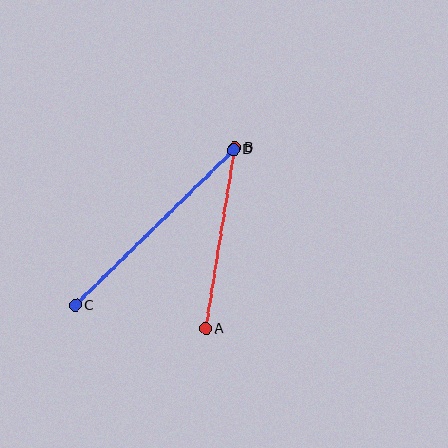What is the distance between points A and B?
The distance is approximately 184 pixels.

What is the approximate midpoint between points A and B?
The midpoint is at approximately (220, 238) pixels.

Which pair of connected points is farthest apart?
Points C and D are farthest apart.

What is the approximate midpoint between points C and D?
The midpoint is at approximately (154, 228) pixels.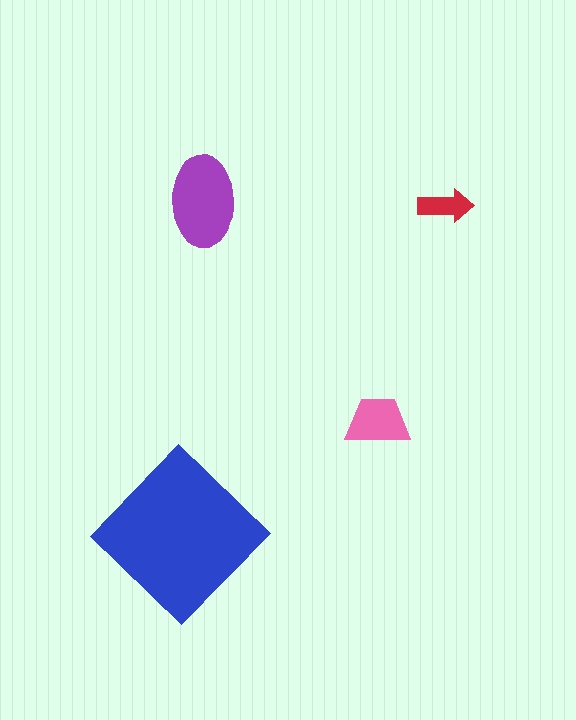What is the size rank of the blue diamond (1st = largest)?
1st.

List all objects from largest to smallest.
The blue diamond, the purple ellipse, the pink trapezoid, the red arrow.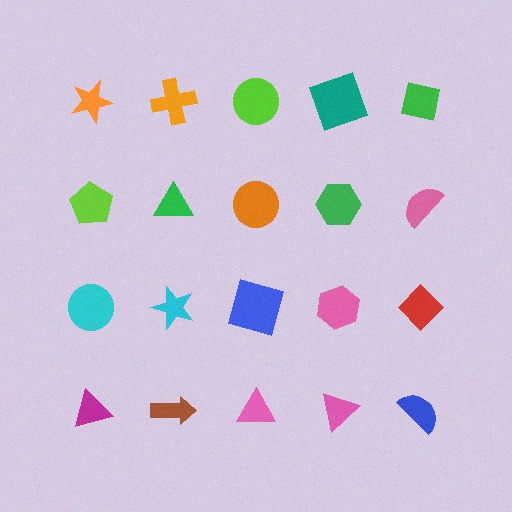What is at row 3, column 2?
A cyan star.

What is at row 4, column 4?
A pink triangle.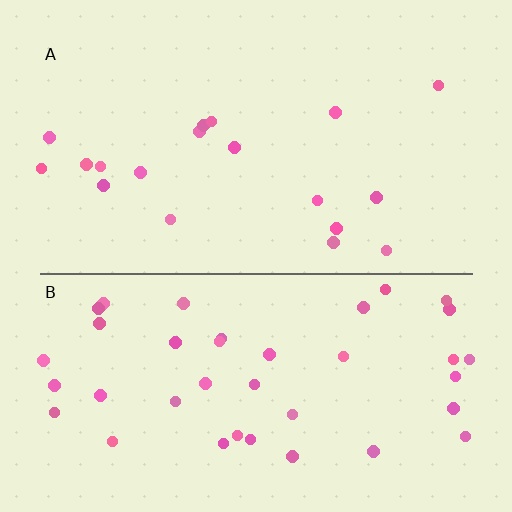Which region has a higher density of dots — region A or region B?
B (the bottom).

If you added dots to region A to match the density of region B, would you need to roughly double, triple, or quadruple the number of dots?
Approximately double.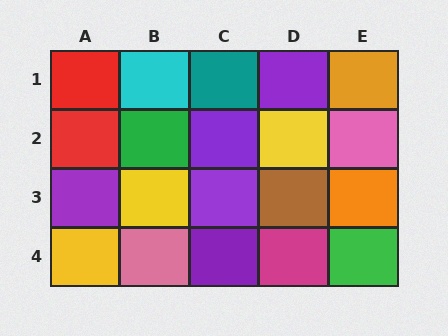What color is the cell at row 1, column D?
Purple.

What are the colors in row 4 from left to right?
Yellow, pink, purple, magenta, green.